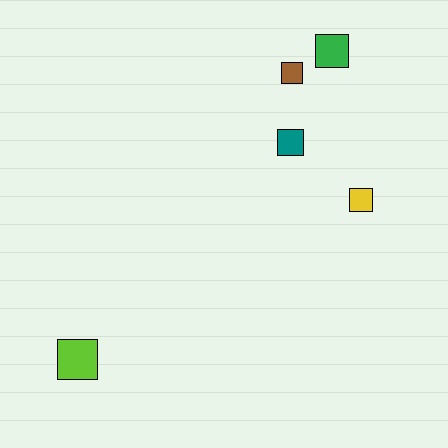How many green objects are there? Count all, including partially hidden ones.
There is 1 green object.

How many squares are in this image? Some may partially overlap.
There are 5 squares.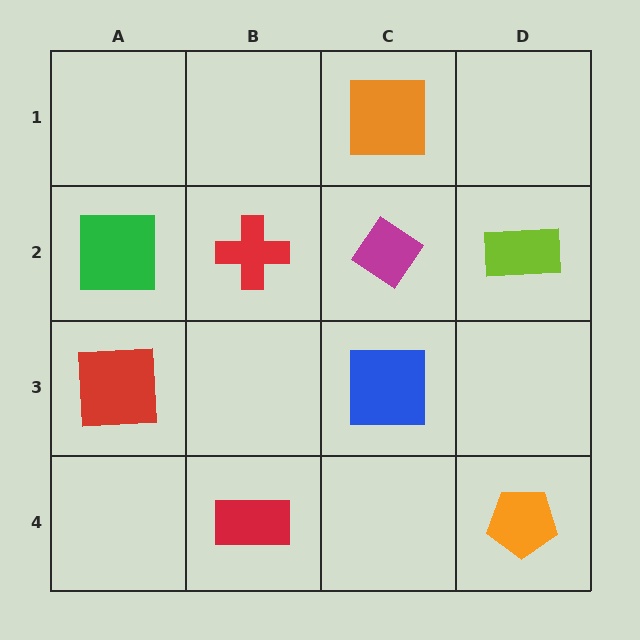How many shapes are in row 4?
2 shapes.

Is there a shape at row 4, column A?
No, that cell is empty.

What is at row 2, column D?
A lime rectangle.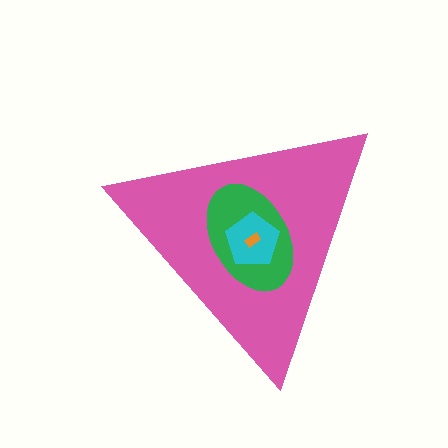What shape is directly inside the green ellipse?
The cyan pentagon.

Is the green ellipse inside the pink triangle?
Yes.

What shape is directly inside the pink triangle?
The green ellipse.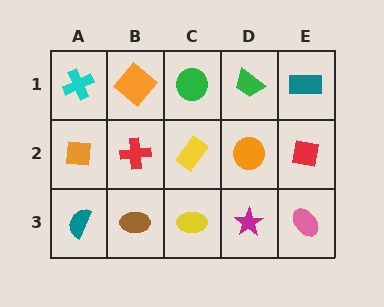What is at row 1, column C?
A green circle.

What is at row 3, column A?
A teal semicircle.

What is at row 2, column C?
A yellow rectangle.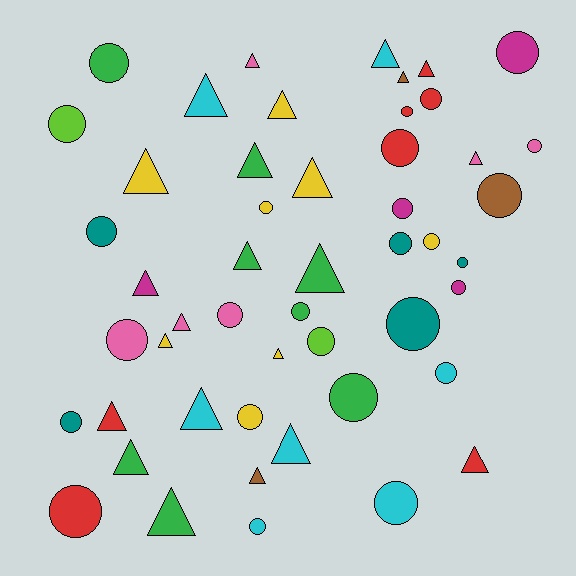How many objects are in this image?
There are 50 objects.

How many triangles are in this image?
There are 23 triangles.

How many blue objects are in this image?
There are no blue objects.